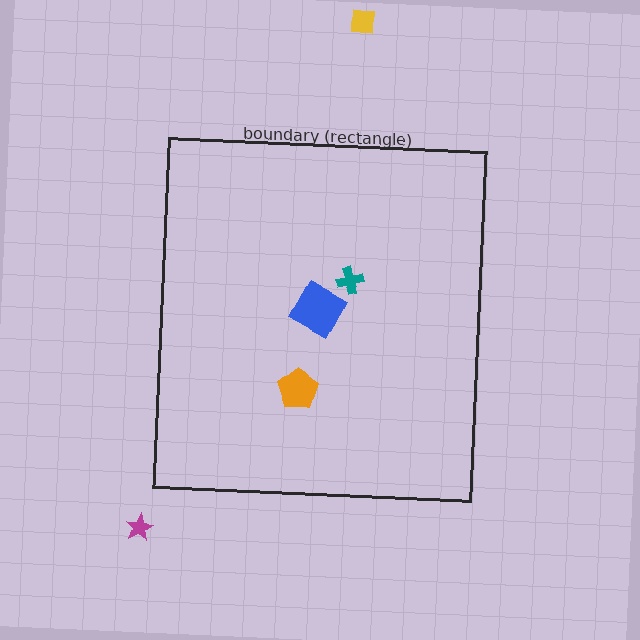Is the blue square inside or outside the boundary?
Inside.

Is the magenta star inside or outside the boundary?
Outside.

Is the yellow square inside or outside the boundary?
Outside.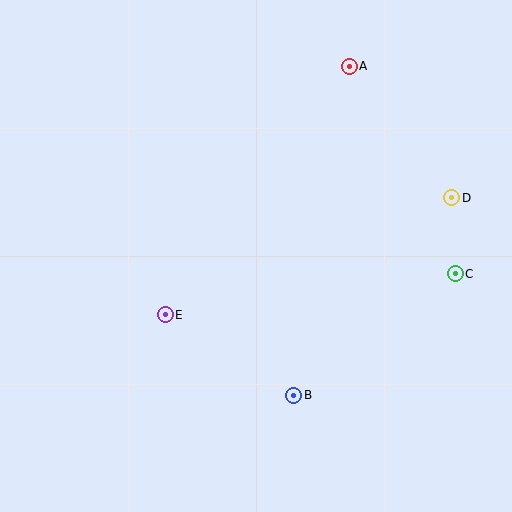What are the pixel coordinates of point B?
Point B is at (294, 395).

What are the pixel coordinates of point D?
Point D is at (452, 198).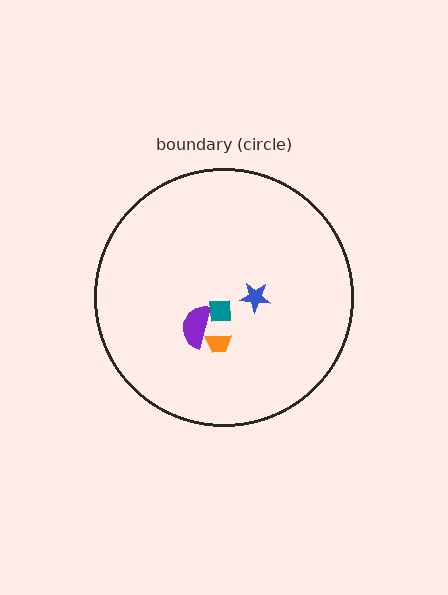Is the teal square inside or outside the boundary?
Inside.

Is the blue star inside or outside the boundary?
Inside.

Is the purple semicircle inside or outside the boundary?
Inside.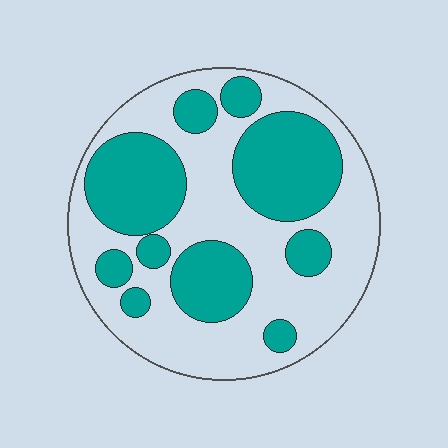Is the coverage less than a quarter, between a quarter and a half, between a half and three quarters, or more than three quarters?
Between a quarter and a half.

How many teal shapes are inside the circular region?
10.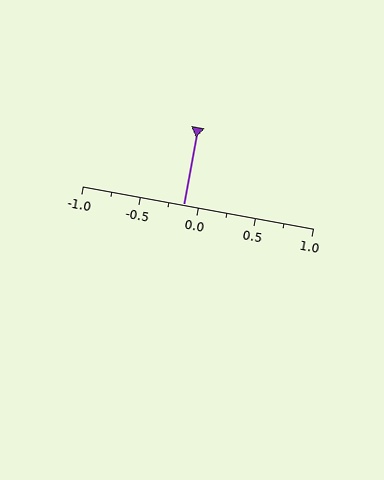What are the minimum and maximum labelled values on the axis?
The axis runs from -1.0 to 1.0.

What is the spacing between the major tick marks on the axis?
The major ticks are spaced 0.5 apart.